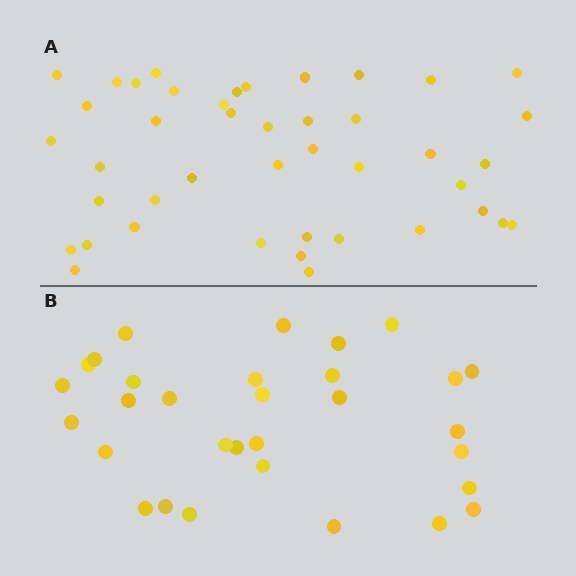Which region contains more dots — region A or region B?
Region A (the top region) has more dots.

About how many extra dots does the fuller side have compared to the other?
Region A has roughly 12 or so more dots than region B.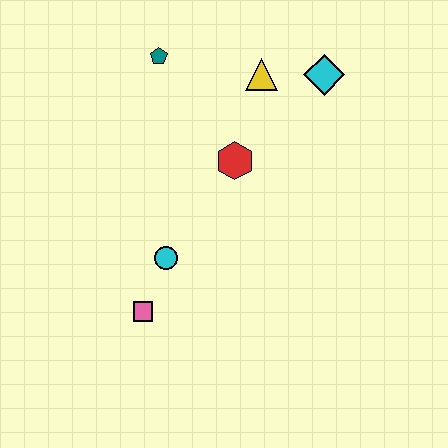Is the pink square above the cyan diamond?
No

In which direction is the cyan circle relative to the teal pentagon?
The cyan circle is below the teal pentagon.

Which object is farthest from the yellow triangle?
The pink square is farthest from the yellow triangle.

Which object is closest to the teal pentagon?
The yellow triangle is closest to the teal pentagon.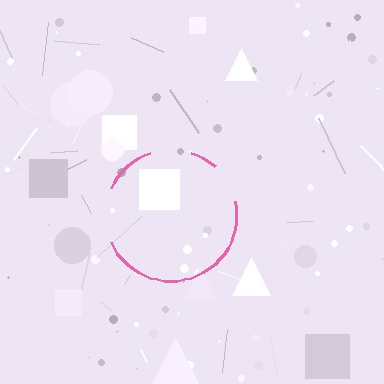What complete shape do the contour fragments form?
The contour fragments form a circle.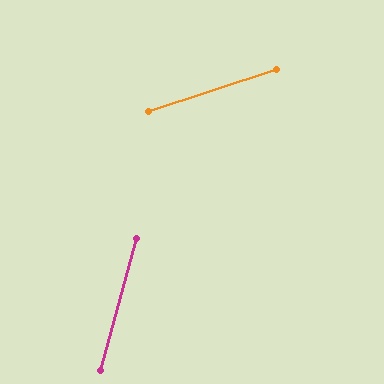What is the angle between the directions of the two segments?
Approximately 57 degrees.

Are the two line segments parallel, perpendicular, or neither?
Neither parallel nor perpendicular — they differ by about 57°.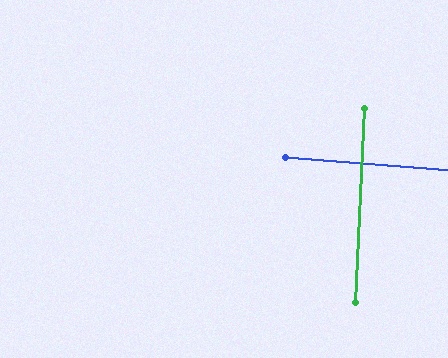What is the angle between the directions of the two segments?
Approximately 88 degrees.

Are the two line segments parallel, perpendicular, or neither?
Perpendicular — they meet at approximately 88°.